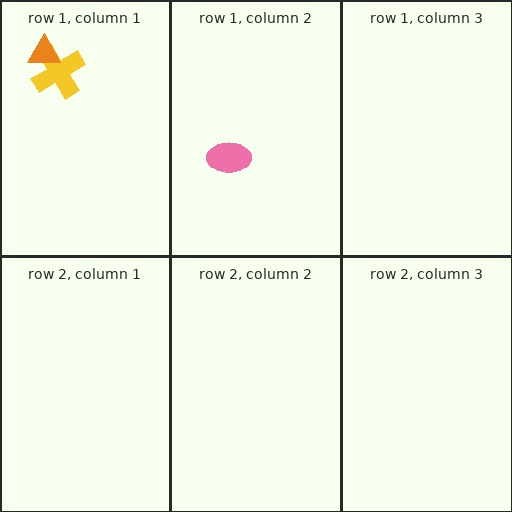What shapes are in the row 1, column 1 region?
The yellow cross, the orange triangle.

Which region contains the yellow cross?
The row 1, column 1 region.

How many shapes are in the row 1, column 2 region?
1.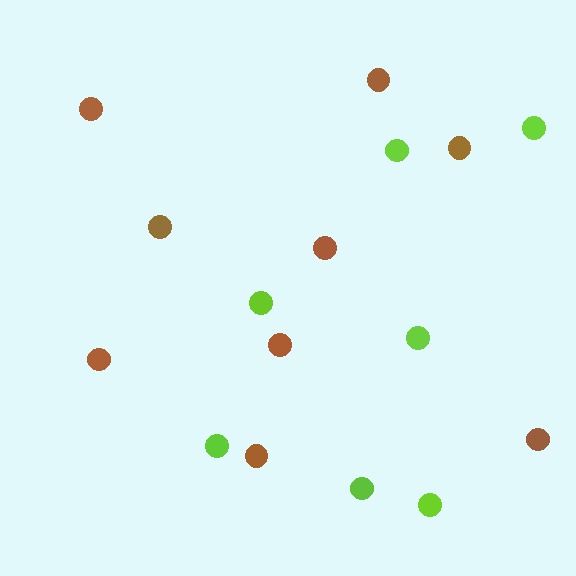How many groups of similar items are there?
There are 2 groups: one group of brown circles (9) and one group of lime circles (7).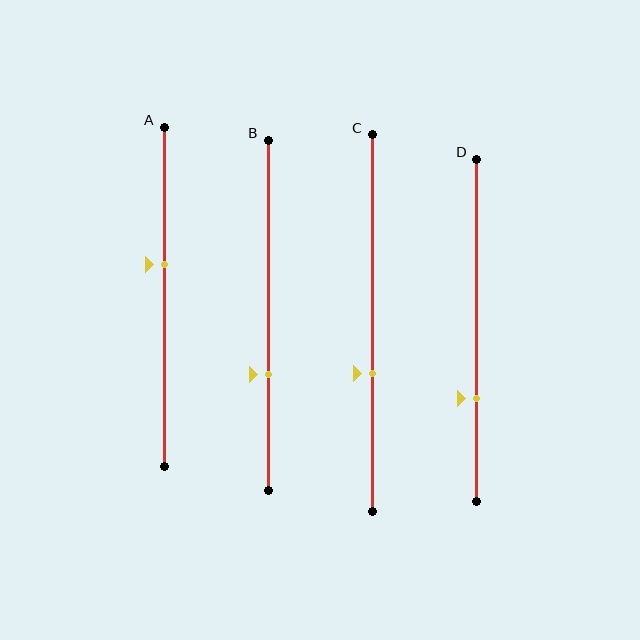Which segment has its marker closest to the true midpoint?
Segment A has its marker closest to the true midpoint.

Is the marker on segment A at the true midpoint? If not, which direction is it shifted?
No, the marker on segment A is shifted upward by about 10% of the segment length.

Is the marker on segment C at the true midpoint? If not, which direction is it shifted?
No, the marker on segment C is shifted downward by about 14% of the segment length.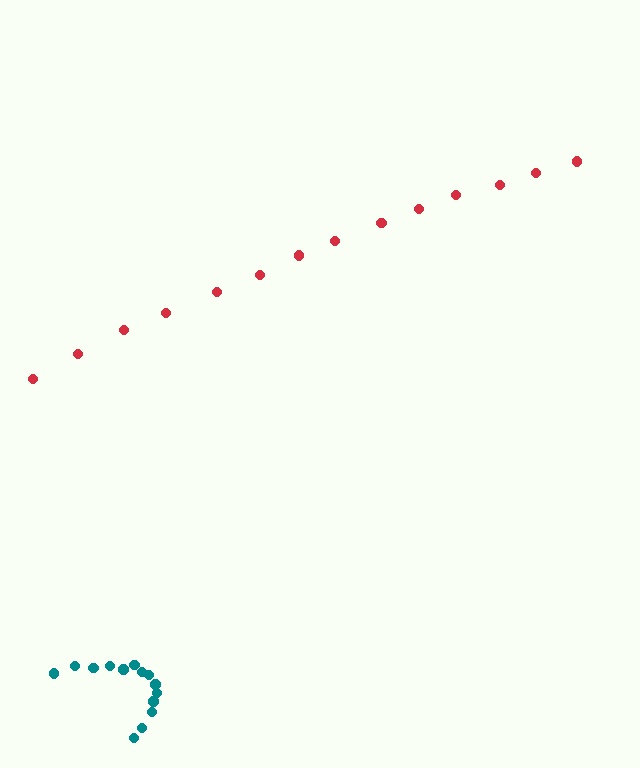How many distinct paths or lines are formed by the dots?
There are 2 distinct paths.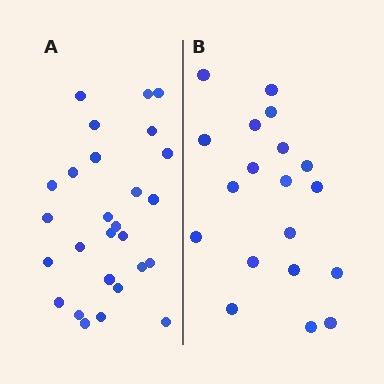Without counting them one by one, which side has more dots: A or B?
Region A (the left region) has more dots.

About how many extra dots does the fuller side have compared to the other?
Region A has roughly 8 or so more dots than region B.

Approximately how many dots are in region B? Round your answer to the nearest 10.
About 20 dots. (The exact count is 19, which rounds to 20.)